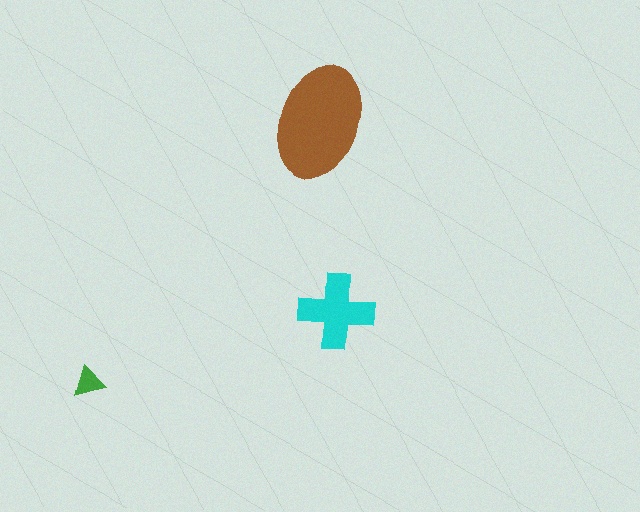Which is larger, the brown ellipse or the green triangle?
The brown ellipse.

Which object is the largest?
The brown ellipse.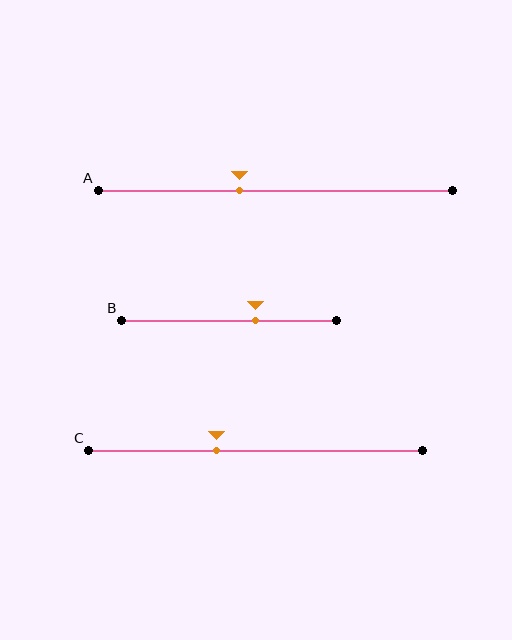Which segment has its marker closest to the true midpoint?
Segment A has its marker closest to the true midpoint.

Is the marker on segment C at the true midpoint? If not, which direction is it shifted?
No, the marker on segment C is shifted to the left by about 12% of the segment length.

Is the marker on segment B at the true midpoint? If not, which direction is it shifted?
No, the marker on segment B is shifted to the right by about 12% of the segment length.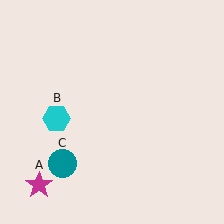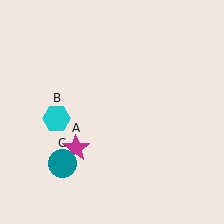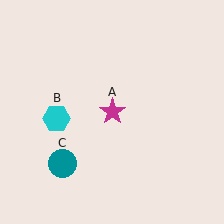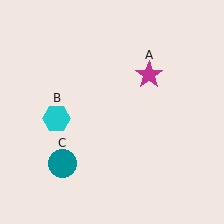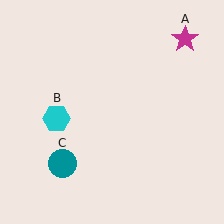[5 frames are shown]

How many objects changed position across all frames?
1 object changed position: magenta star (object A).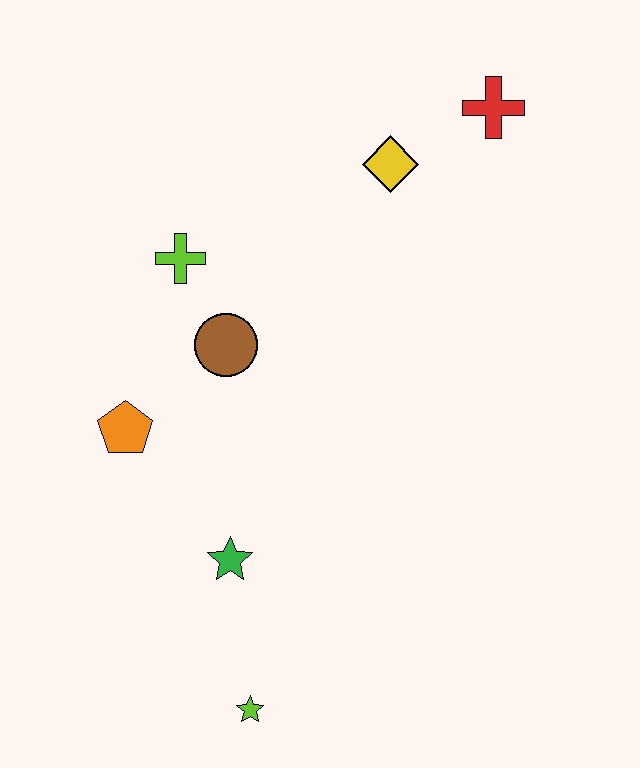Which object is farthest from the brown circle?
The lime star is farthest from the brown circle.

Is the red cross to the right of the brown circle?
Yes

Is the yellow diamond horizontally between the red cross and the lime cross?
Yes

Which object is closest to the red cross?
The yellow diamond is closest to the red cross.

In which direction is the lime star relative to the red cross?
The lime star is below the red cross.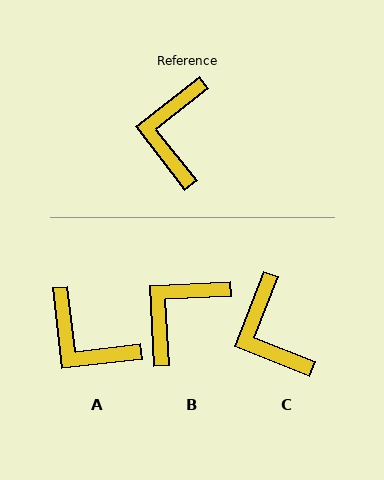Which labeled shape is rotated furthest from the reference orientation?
A, about 59 degrees away.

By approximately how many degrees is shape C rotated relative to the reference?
Approximately 31 degrees counter-clockwise.